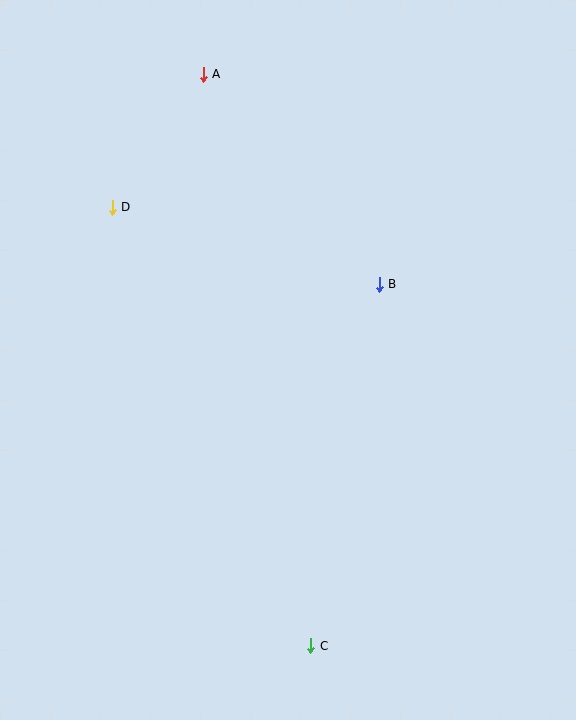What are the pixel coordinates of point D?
Point D is at (112, 207).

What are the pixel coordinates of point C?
Point C is at (311, 646).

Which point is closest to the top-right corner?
Point B is closest to the top-right corner.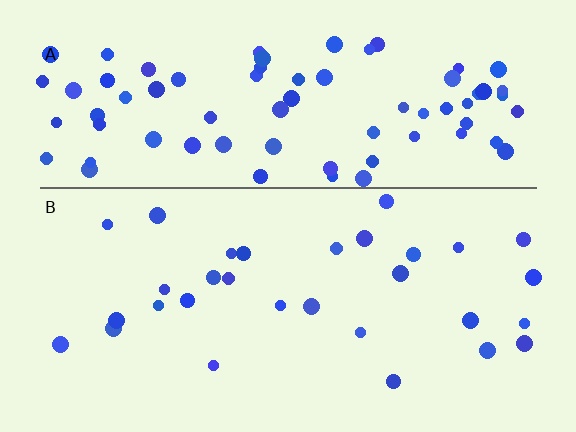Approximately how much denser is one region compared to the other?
Approximately 2.6× — region A over region B.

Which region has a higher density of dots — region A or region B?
A (the top).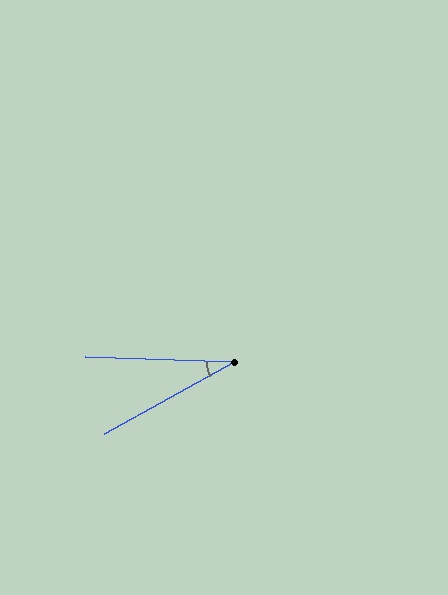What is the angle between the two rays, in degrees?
Approximately 31 degrees.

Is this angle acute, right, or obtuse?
It is acute.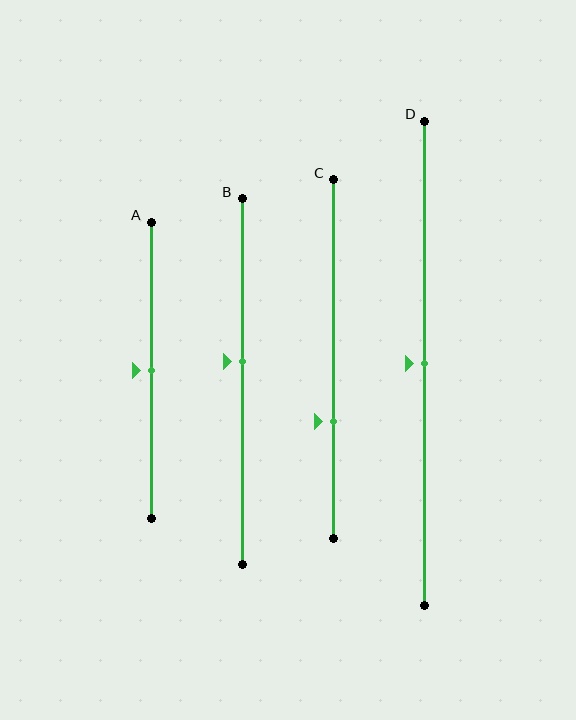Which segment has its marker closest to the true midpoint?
Segment A has its marker closest to the true midpoint.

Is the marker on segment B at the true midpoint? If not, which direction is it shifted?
No, the marker on segment B is shifted upward by about 5% of the segment length.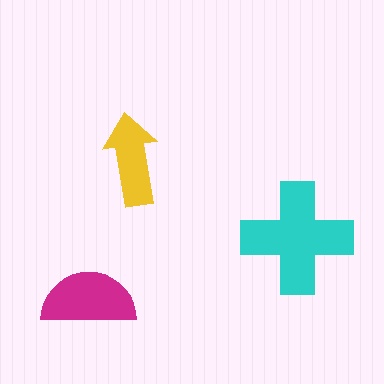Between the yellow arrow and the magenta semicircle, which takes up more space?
The magenta semicircle.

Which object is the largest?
The cyan cross.